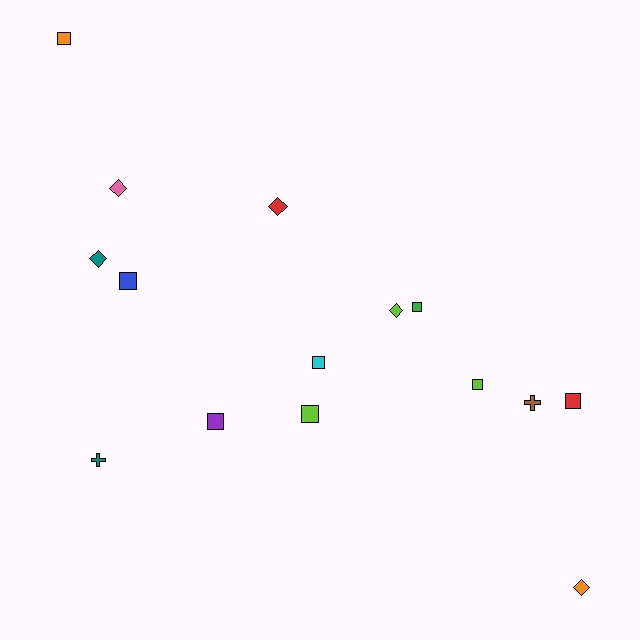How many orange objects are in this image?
There are 2 orange objects.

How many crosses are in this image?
There are 2 crosses.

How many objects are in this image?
There are 15 objects.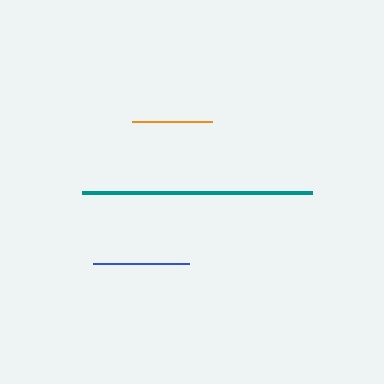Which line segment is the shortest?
The orange line is the shortest at approximately 80 pixels.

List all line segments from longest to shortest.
From longest to shortest: teal, blue, orange.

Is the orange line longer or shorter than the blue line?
The blue line is longer than the orange line.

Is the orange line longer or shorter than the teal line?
The teal line is longer than the orange line.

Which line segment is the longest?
The teal line is the longest at approximately 230 pixels.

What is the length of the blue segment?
The blue segment is approximately 96 pixels long.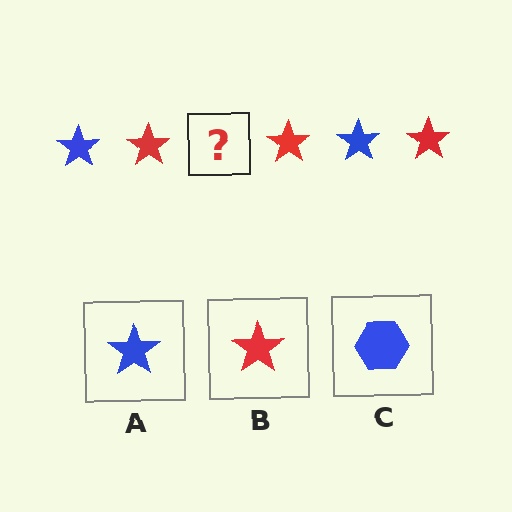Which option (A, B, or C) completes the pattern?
A.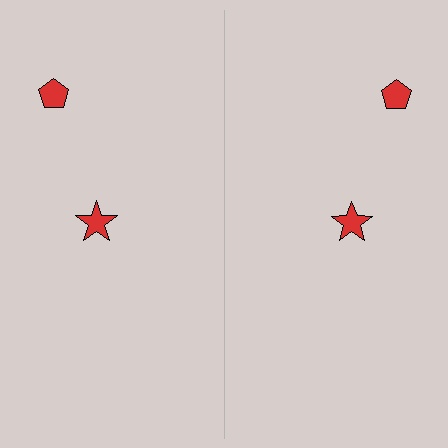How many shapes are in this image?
There are 4 shapes in this image.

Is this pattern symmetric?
Yes, this pattern has bilateral (reflection) symmetry.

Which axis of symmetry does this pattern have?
The pattern has a vertical axis of symmetry running through the center of the image.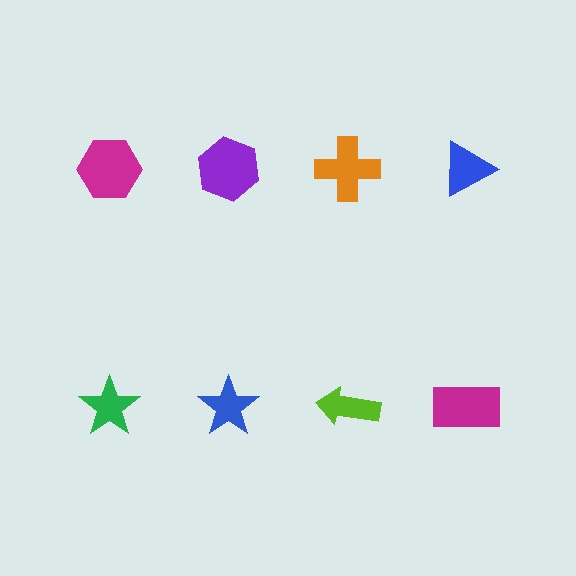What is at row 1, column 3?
An orange cross.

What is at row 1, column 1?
A magenta hexagon.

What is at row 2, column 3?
A lime arrow.